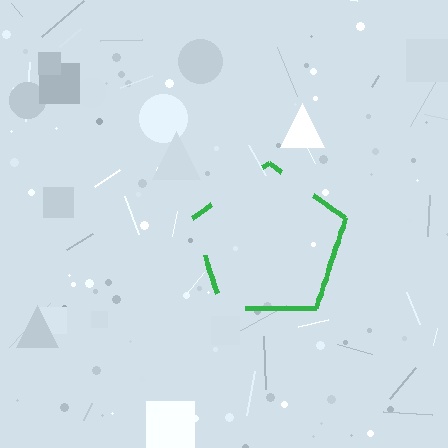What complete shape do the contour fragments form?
The contour fragments form a pentagon.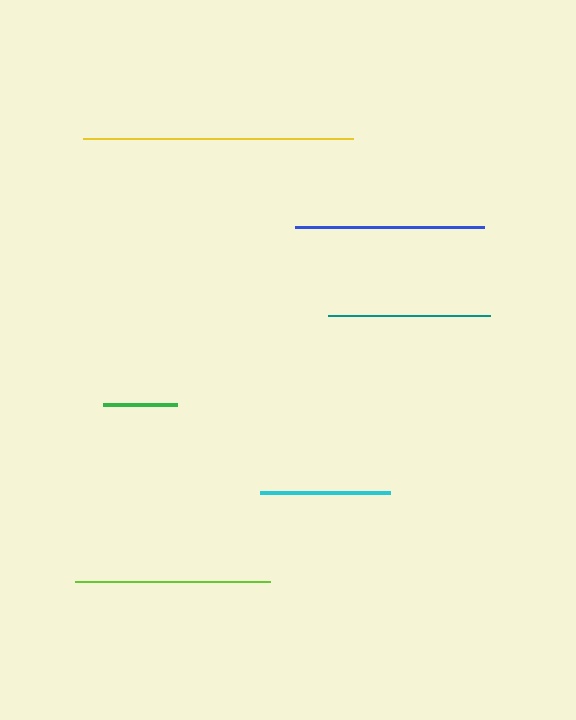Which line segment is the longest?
The yellow line is the longest at approximately 270 pixels.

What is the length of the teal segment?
The teal segment is approximately 162 pixels long.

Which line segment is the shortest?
The green line is the shortest at approximately 75 pixels.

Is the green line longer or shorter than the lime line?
The lime line is longer than the green line.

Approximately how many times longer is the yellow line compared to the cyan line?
The yellow line is approximately 2.1 times the length of the cyan line.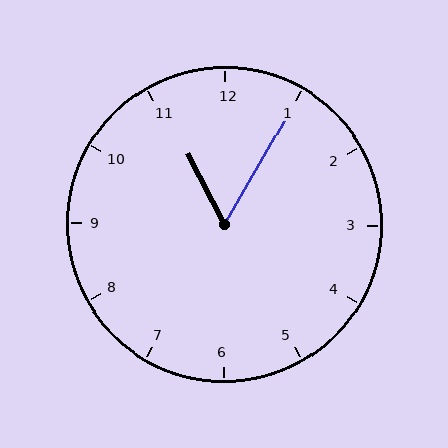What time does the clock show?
11:05.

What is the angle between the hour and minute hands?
Approximately 58 degrees.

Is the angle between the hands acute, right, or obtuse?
It is acute.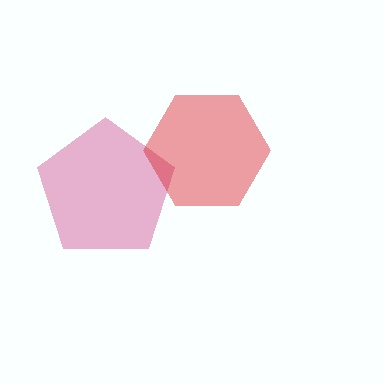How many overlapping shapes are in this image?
There are 2 overlapping shapes in the image.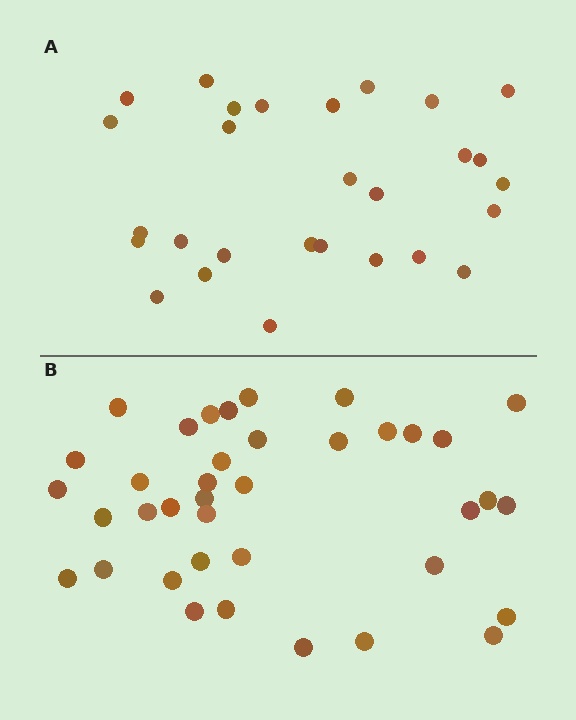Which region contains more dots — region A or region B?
Region B (the bottom region) has more dots.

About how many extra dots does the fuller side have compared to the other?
Region B has roughly 10 or so more dots than region A.